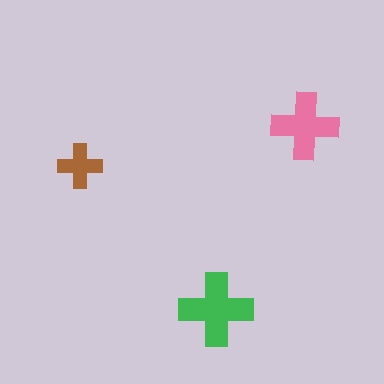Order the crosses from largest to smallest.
the green one, the pink one, the brown one.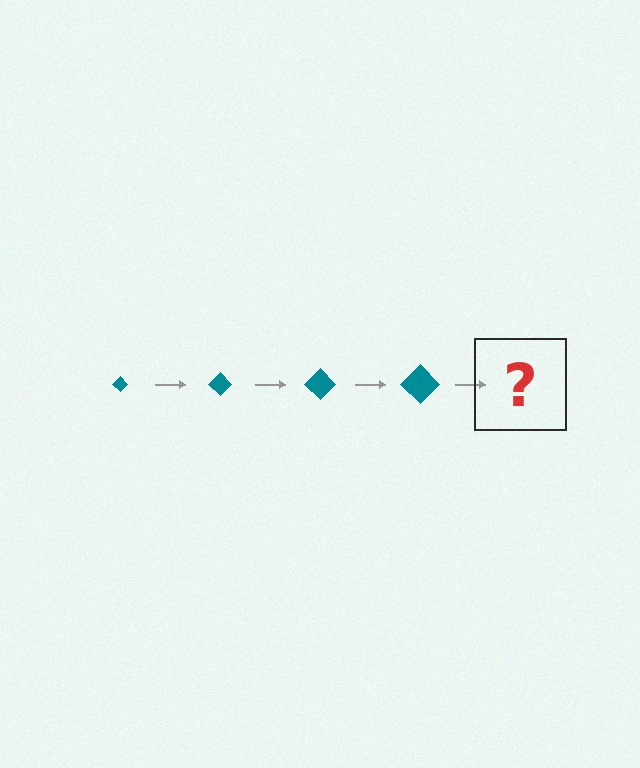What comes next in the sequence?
The next element should be a teal diamond, larger than the previous one.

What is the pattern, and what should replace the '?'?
The pattern is that the diamond gets progressively larger each step. The '?' should be a teal diamond, larger than the previous one.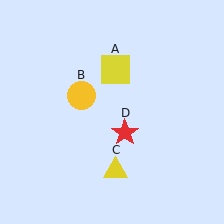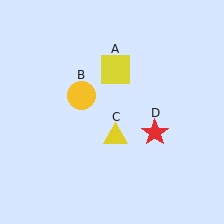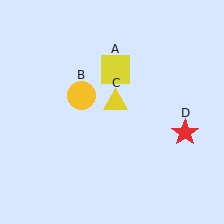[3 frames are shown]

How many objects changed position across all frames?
2 objects changed position: yellow triangle (object C), red star (object D).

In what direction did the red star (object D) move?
The red star (object D) moved right.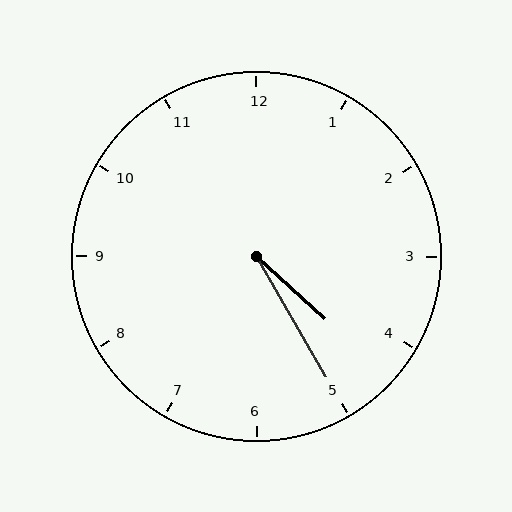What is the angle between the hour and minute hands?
Approximately 18 degrees.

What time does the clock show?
4:25.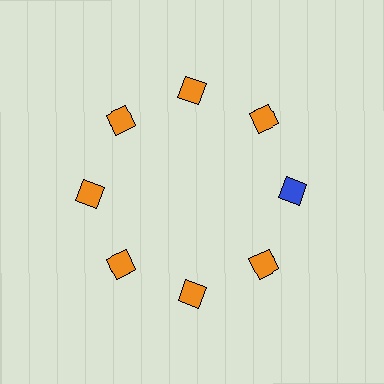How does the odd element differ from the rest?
It has a different color: blue instead of orange.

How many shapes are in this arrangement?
There are 8 shapes arranged in a ring pattern.